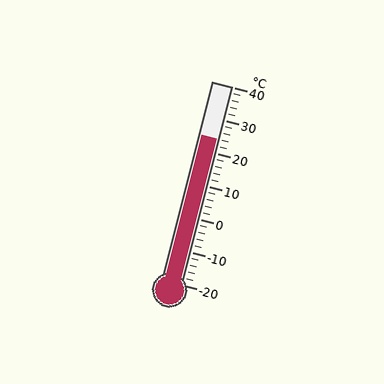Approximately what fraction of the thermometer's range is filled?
The thermometer is filled to approximately 75% of its range.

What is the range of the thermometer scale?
The thermometer scale ranges from -20°C to 40°C.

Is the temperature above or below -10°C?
The temperature is above -10°C.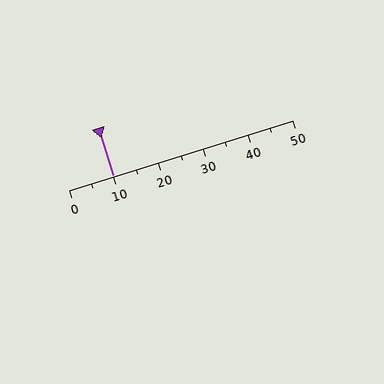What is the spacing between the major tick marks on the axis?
The major ticks are spaced 10 apart.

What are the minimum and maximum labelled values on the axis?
The axis runs from 0 to 50.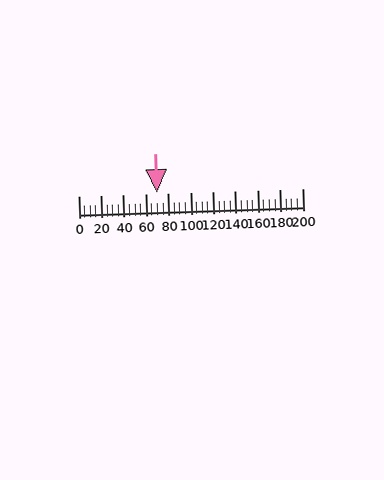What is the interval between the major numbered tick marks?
The major tick marks are spaced 20 units apart.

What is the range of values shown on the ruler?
The ruler shows values from 0 to 200.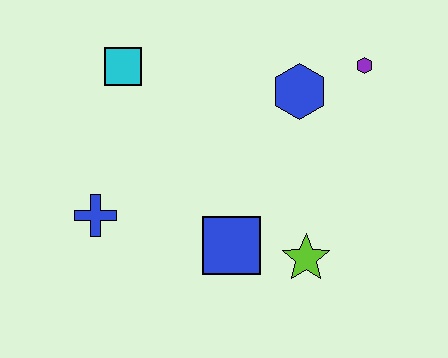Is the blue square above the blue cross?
No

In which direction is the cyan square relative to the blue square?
The cyan square is above the blue square.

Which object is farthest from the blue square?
The purple hexagon is farthest from the blue square.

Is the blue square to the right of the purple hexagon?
No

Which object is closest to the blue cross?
The blue square is closest to the blue cross.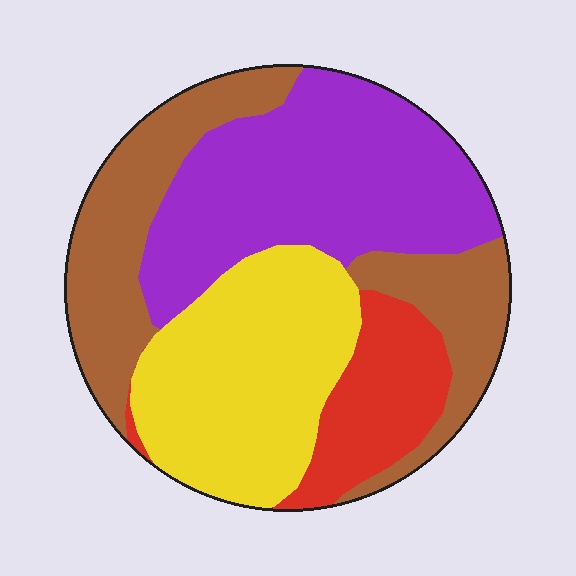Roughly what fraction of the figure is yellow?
Yellow takes up between a sixth and a third of the figure.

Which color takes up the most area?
Purple, at roughly 30%.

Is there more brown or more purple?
Purple.